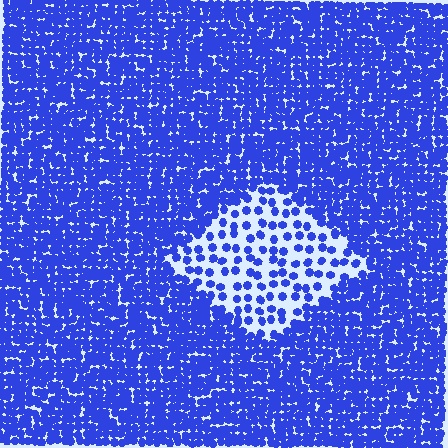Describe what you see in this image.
The image contains small blue elements arranged at two different densities. A diamond-shaped region is visible where the elements are less densely packed than the surrounding area.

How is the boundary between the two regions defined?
The boundary is defined by a change in element density (approximately 2.9x ratio). All elements are the same color, size, and shape.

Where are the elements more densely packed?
The elements are more densely packed outside the diamond boundary.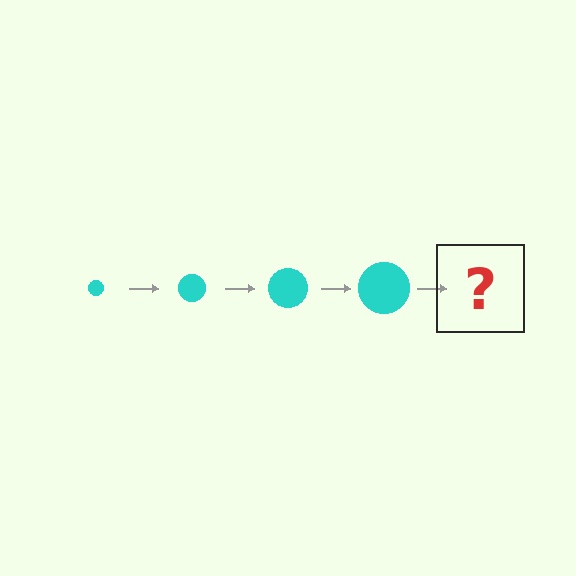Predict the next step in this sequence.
The next step is a cyan circle, larger than the previous one.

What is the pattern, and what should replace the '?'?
The pattern is that the circle gets progressively larger each step. The '?' should be a cyan circle, larger than the previous one.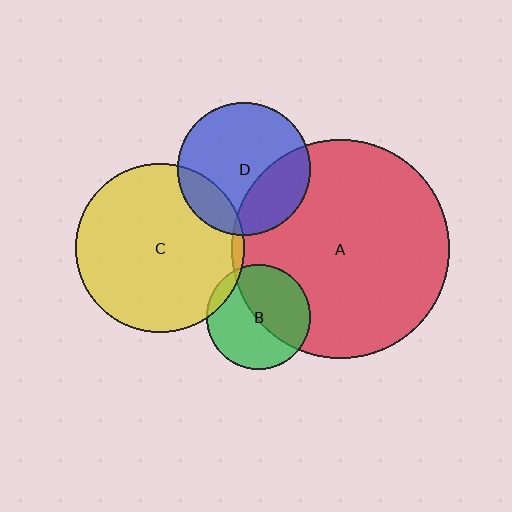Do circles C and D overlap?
Yes.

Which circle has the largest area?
Circle A (red).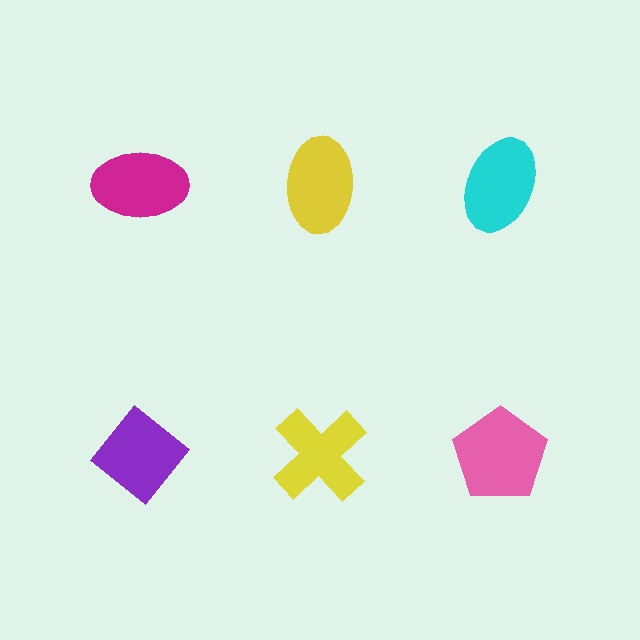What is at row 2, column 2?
A yellow cross.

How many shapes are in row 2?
3 shapes.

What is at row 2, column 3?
A pink pentagon.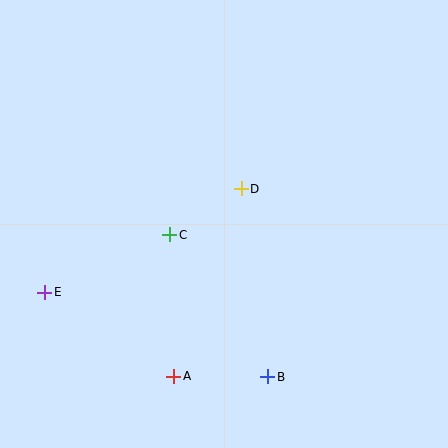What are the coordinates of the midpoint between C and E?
The midpoint between C and E is at (107, 263).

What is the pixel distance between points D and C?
The distance between D and C is 85 pixels.